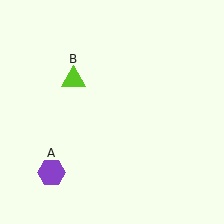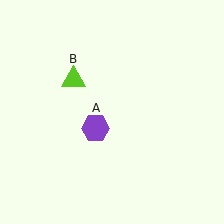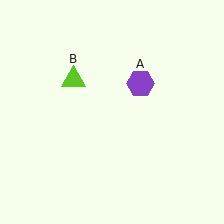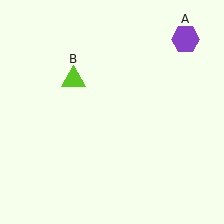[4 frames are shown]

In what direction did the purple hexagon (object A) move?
The purple hexagon (object A) moved up and to the right.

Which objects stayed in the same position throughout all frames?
Lime triangle (object B) remained stationary.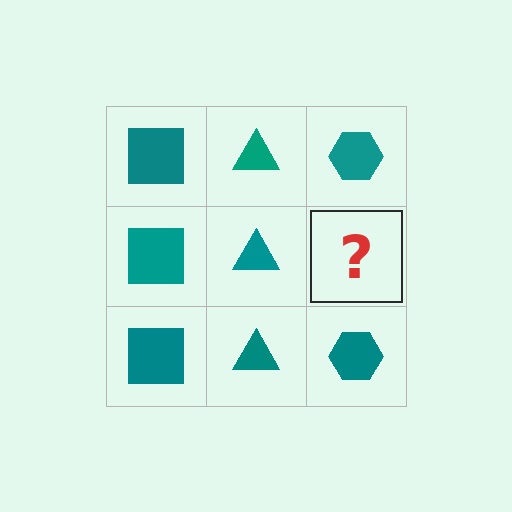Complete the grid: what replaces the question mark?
The question mark should be replaced with a teal hexagon.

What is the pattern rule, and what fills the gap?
The rule is that each column has a consistent shape. The gap should be filled with a teal hexagon.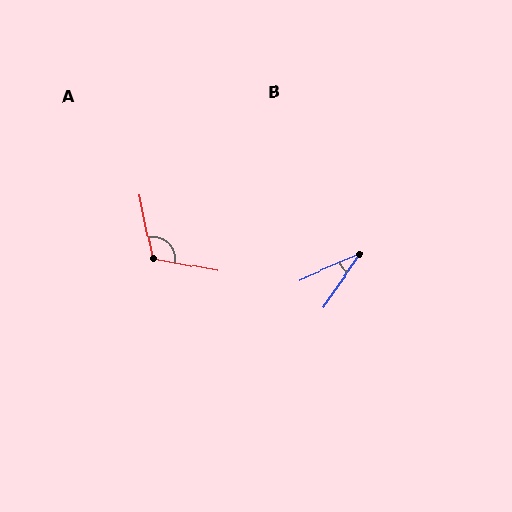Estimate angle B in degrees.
Approximately 32 degrees.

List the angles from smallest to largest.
B (32°), A (112°).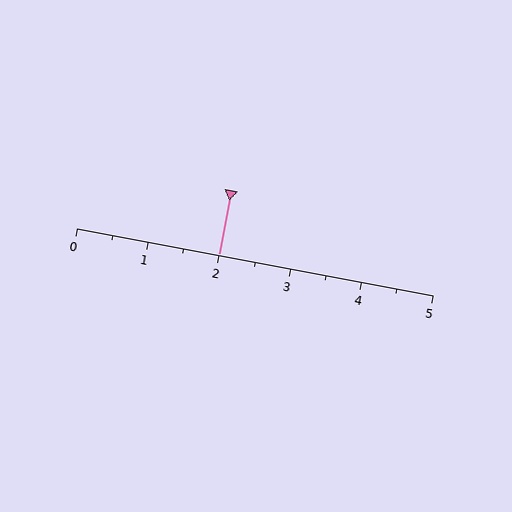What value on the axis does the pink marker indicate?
The marker indicates approximately 2.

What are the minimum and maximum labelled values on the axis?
The axis runs from 0 to 5.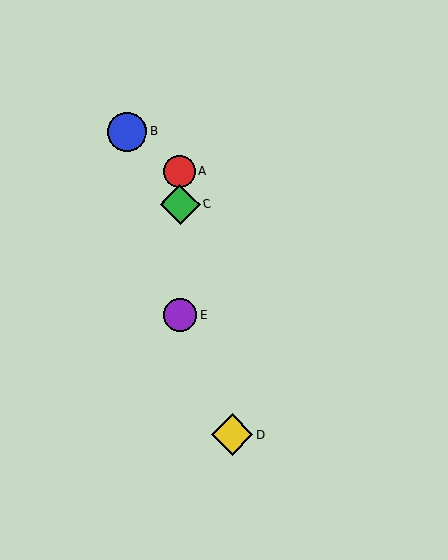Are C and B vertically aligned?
No, C is at x≈180 and B is at x≈127.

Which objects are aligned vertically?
Objects A, C, E are aligned vertically.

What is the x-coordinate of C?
Object C is at x≈180.